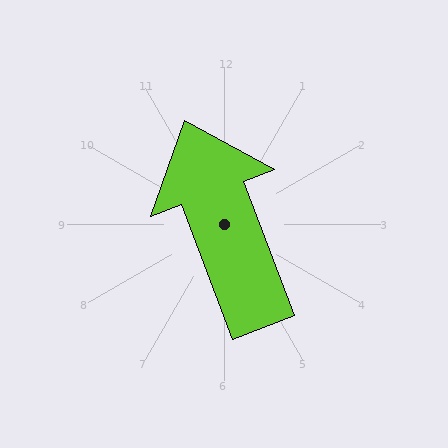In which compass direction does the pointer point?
North.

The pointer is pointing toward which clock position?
Roughly 11 o'clock.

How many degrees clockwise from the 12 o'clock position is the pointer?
Approximately 339 degrees.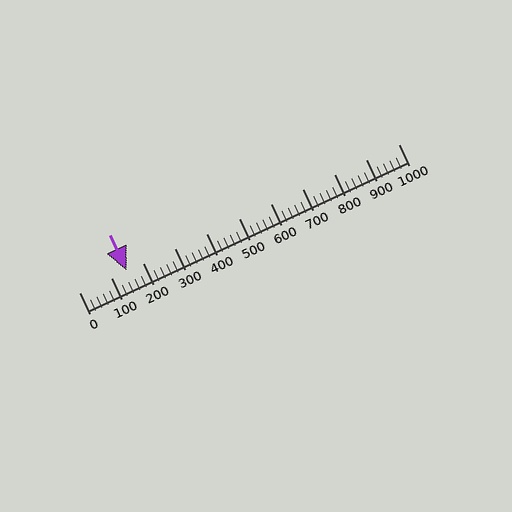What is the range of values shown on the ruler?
The ruler shows values from 0 to 1000.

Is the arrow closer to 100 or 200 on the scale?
The arrow is closer to 100.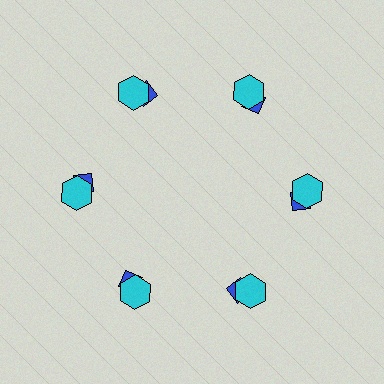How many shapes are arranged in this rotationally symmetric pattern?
There are 12 shapes, arranged in 6 groups of 2.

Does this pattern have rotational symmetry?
Yes, this pattern has 6-fold rotational symmetry. It looks the same after rotating 60 degrees around the center.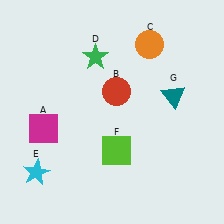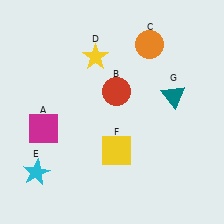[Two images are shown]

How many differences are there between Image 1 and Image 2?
There are 2 differences between the two images.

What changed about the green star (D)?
In Image 1, D is green. In Image 2, it changed to yellow.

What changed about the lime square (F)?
In Image 1, F is lime. In Image 2, it changed to yellow.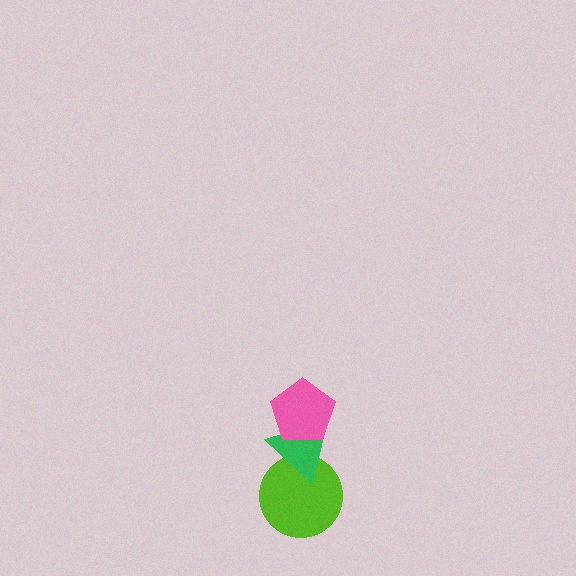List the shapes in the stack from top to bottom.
From top to bottom: the pink pentagon, the green triangle, the lime circle.